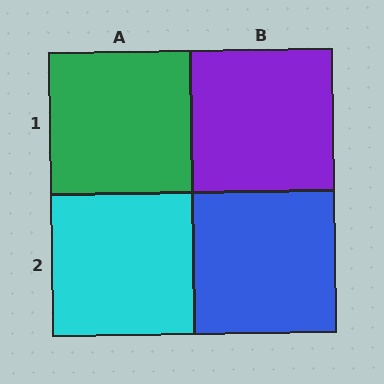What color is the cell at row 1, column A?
Green.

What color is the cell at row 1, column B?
Purple.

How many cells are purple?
1 cell is purple.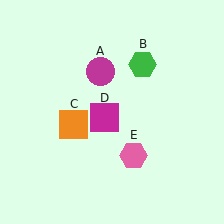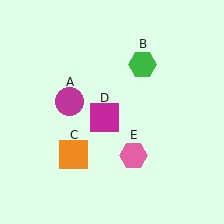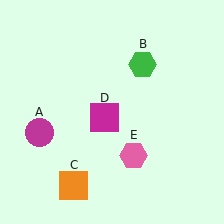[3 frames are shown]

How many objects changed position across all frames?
2 objects changed position: magenta circle (object A), orange square (object C).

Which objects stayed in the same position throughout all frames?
Green hexagon (object B) and magenta square (object D) and pink hexagon (object E) remained stationary.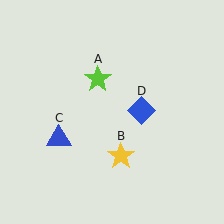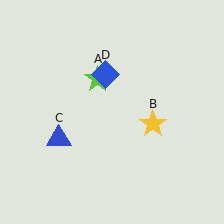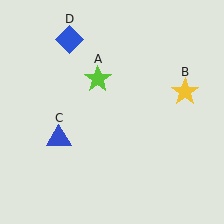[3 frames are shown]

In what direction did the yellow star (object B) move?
The yellow star (object B) moved up and to the right.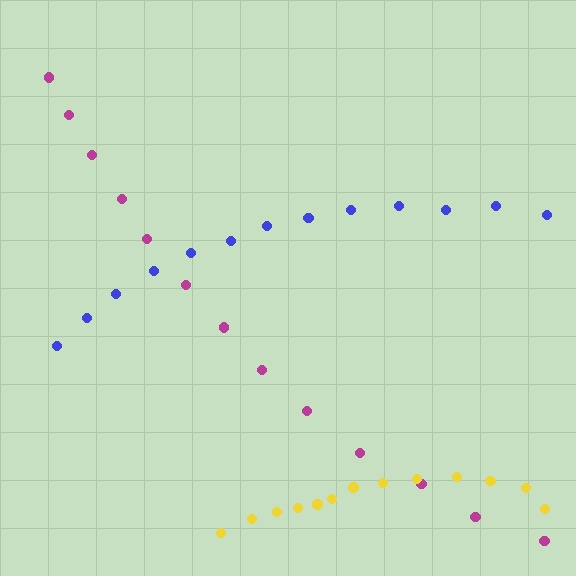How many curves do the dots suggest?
There are 3 distinct paths.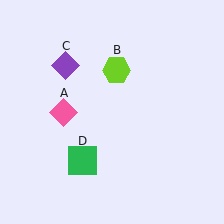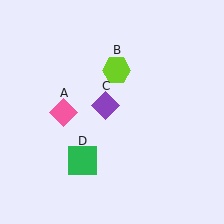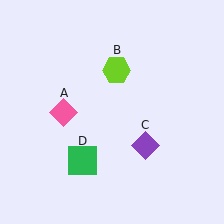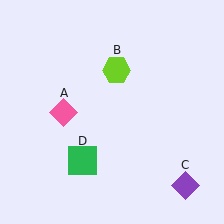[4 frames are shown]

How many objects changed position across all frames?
1 object changed position: purple diamond (object C).